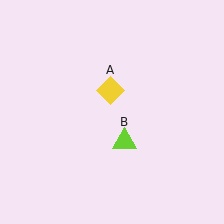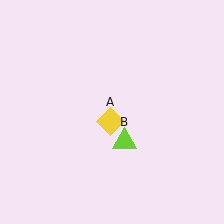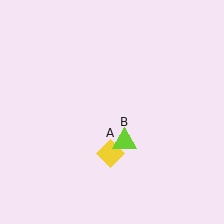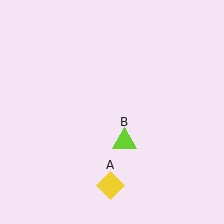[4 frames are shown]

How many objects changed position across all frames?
1 object changed position: yellow diamond (object A).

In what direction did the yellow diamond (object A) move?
The yellow diamond (object A) moved down.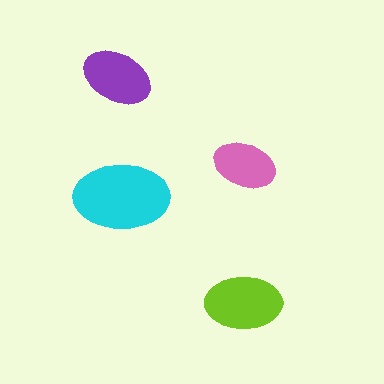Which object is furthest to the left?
The purple ellipse is leftmost.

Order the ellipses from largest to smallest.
the cyan one, the lime one, the purple one, the pink one.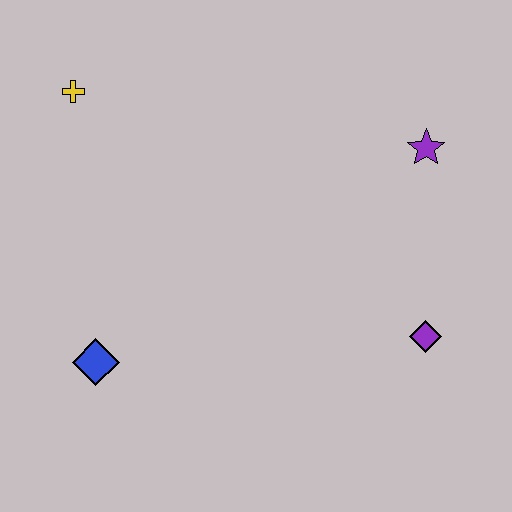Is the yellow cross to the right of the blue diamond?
No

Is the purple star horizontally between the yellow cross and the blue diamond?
No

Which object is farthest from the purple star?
The blue diamond is farthest from the purple star.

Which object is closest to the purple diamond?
The purple star is closest to the purple diamond.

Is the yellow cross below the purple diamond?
No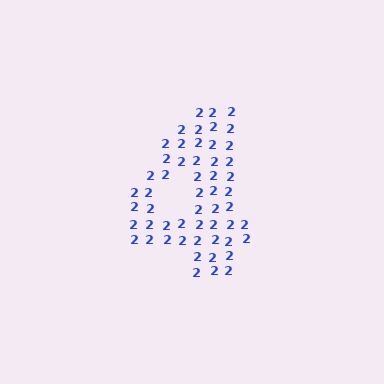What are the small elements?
The small elements are digit 2's.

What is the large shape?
The large shape is the digit 4.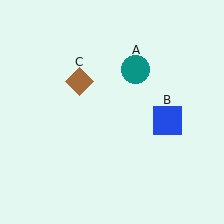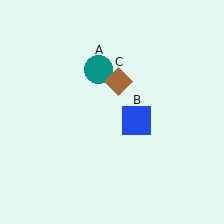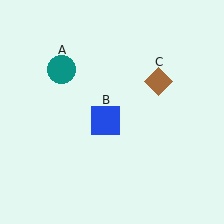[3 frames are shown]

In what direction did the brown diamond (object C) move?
The brown diamond (object C) moved right.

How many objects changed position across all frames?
3 objects changed position: teal circle (object A), blue square (object B), brown diamond (object C).